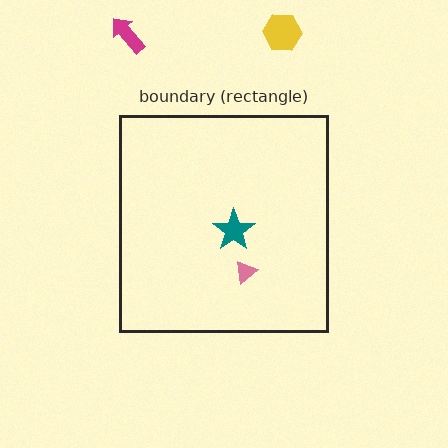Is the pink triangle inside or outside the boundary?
Inside.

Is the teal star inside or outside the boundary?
Inside.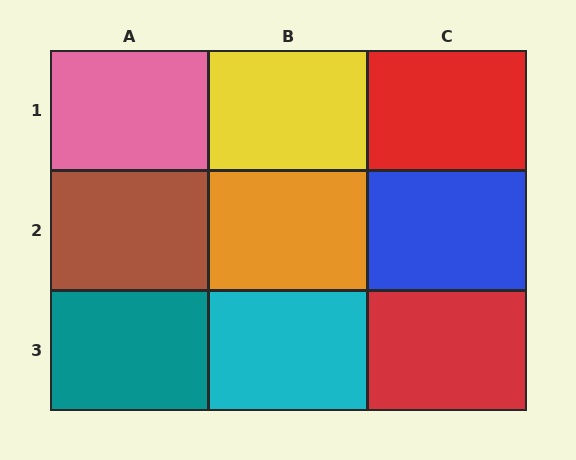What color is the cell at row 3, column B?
Cyan.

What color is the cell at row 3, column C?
Red.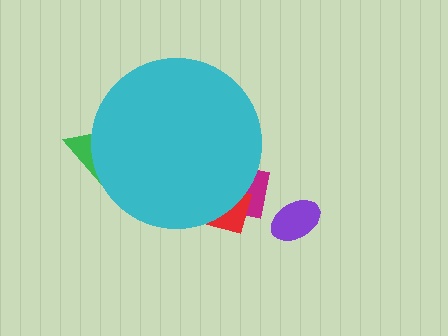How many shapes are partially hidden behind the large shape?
3 shapes are partially hidden.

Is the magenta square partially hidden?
Yes, the magenta square is partially hidden behind the cyan circle.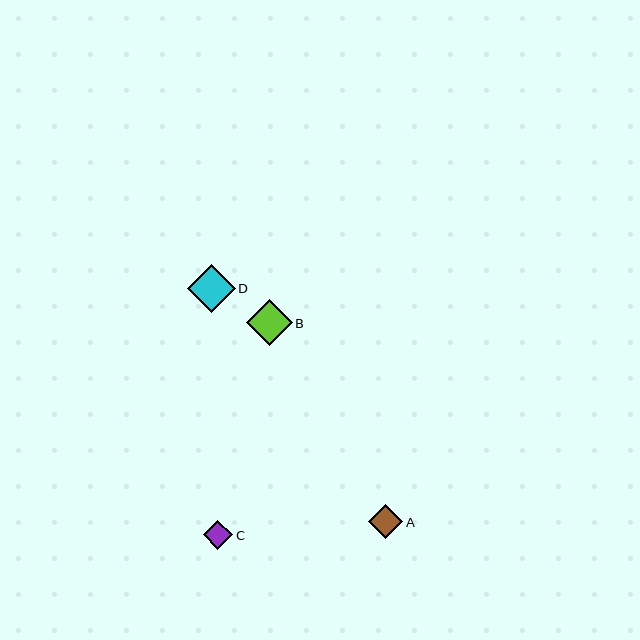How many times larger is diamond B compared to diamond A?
Diamond B is approximately 1.3 times the size of diamond A.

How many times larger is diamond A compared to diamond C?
Diamond A is approximately 1.2 times the size of diamond C.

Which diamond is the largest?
Diamond D is the largest with a size of approximately 48 pixels.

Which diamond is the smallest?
Diamond C is the smallest with a size of approximately 29 pixels.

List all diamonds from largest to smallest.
From largest to smallest: D, B, A, C.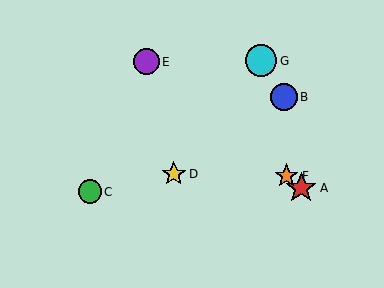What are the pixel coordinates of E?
Object E is at (146, 62).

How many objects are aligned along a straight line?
3 objects (A, E, F) are aligned along a straight line.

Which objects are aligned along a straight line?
Objects A, E, F are aligned along a straight line.